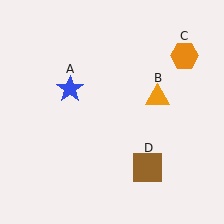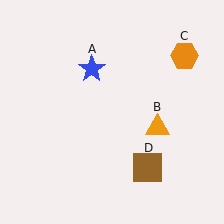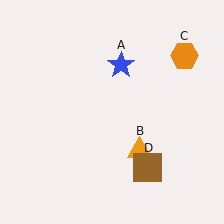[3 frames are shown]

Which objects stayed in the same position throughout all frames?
Orange hexagon (object C) and brown square (object D) remained stationary.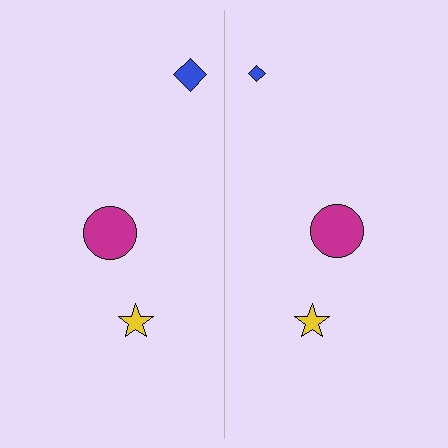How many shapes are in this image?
There are 6 shapes in this image.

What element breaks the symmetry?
The blue diamond on the right side has a different size than its mirror counterpart.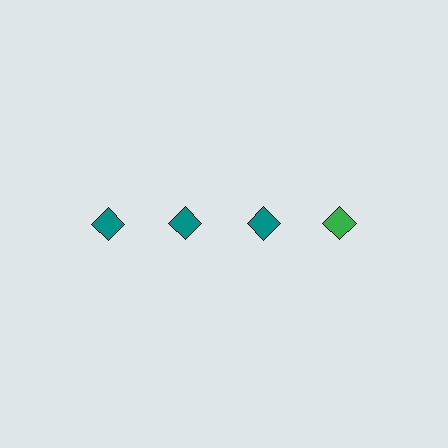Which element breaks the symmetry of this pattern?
The green diamond in the top row, second from right column breaks the symmetry. All other shapes are teal diamonds.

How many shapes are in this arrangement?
There are 4 shapes arranged in a grid pattern.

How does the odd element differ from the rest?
It has a different color: green instead of teal.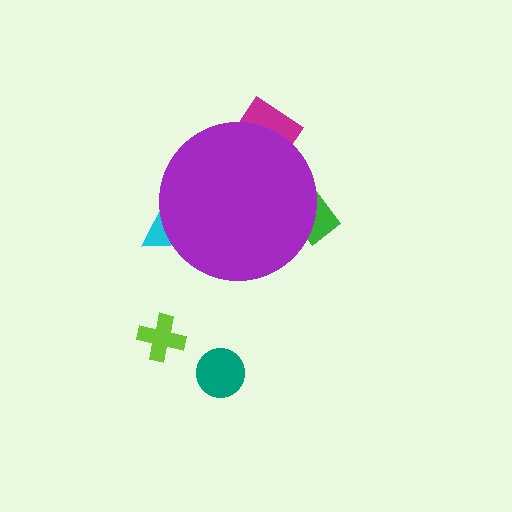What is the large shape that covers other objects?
A purple circle.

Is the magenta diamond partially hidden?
Yes, the magenta diamond is partially hidden behind the purple circle.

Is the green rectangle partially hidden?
Yes, the green rectangle is partially hidden behind the purple circle.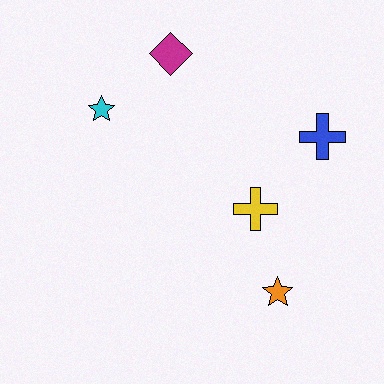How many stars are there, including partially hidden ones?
There are 2 stars.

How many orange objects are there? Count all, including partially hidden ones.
There is 1 orange object.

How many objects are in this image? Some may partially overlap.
There are 5 objects.